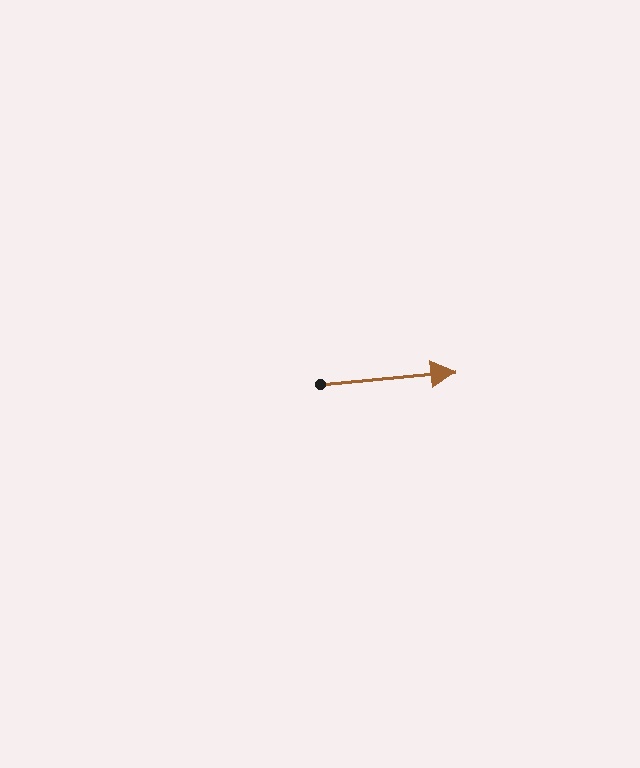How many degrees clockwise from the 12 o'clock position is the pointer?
Approximately 85 degrees.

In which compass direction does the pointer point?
East.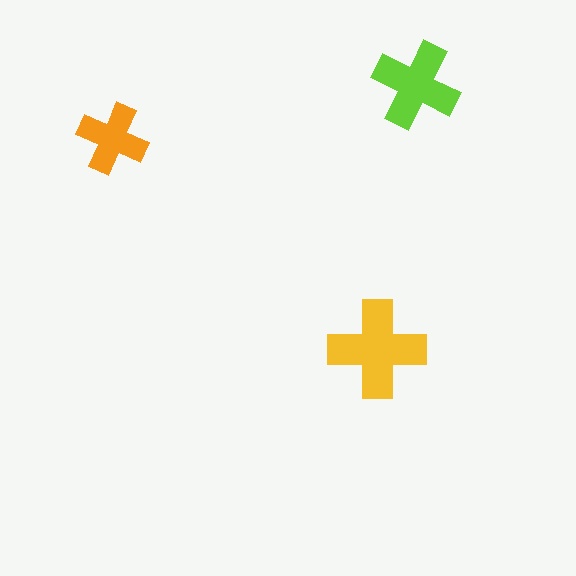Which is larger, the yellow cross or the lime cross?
The yellow one.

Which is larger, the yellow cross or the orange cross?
The yellow one.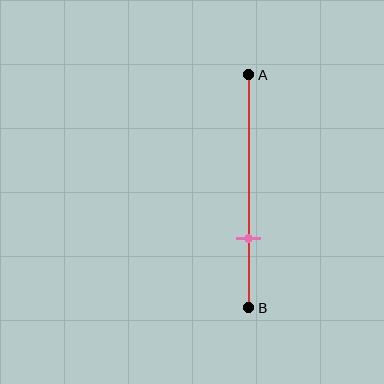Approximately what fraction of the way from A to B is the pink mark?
The pink mark is approximately 70% of the way from A to B.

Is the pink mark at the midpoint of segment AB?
No, the mark is at about 70% from A, not at the 50% midpoint.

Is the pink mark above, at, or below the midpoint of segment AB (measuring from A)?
The pink mark is below the midpoint of segment AB.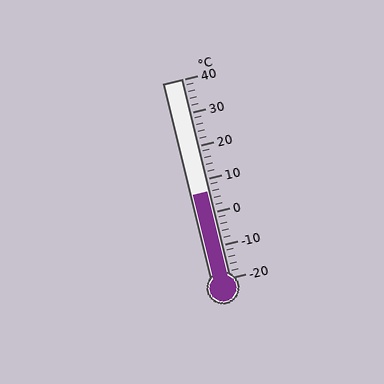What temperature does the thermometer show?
The thermometer shows approximately 6°C.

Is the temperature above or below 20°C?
The temperature is below 20°C.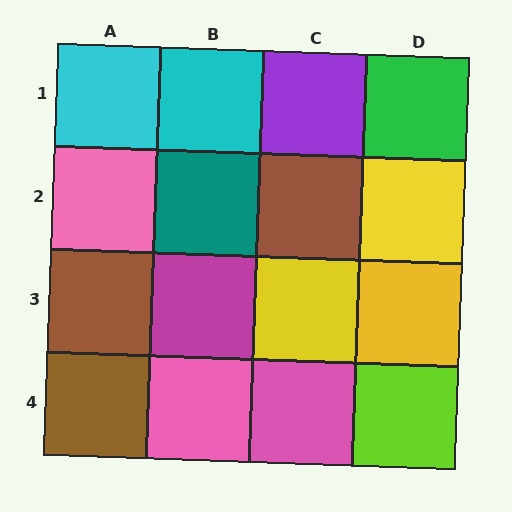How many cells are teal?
1 cell is teal.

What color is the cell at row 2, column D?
Yellow.